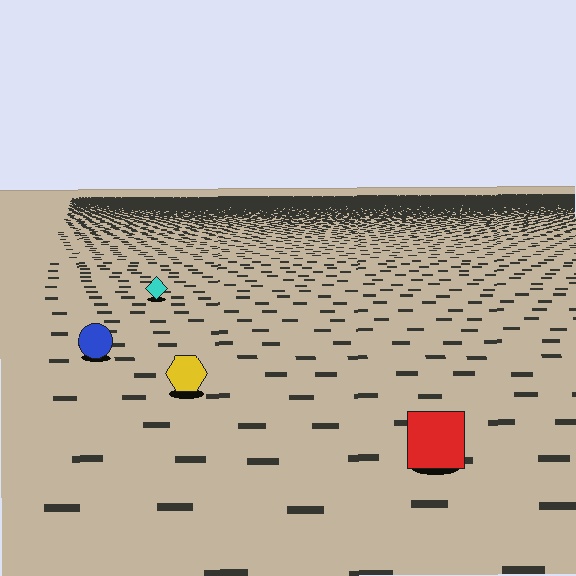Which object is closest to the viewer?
The red square is closest. The texture marks near it are larger and more spread out.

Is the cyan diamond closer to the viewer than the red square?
No. The red square is closer — you can tell from the texture gradient: the ground texture is coarser near it.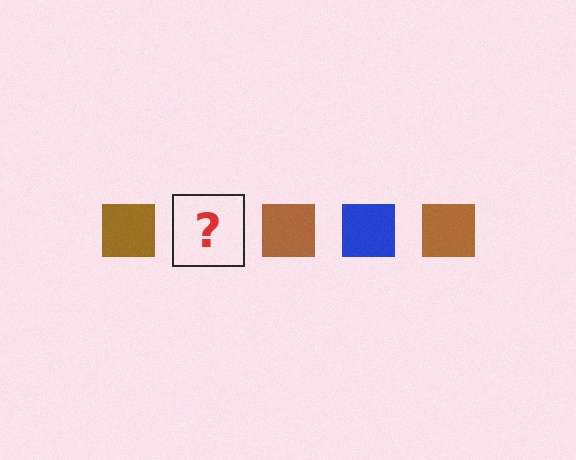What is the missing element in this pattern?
The missing element is a blue square.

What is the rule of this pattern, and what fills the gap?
The rule is that the pattern cycles through brown, blue squares. The gap should be filled with a blue square.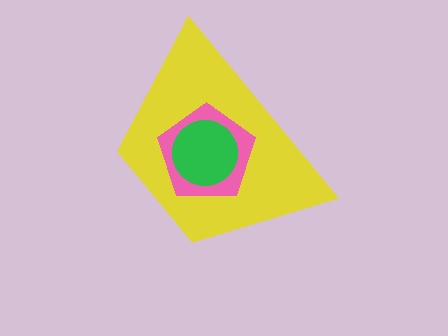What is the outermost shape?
The yellow trapezoid.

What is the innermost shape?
The green circle.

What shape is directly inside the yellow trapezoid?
The pink pentagon.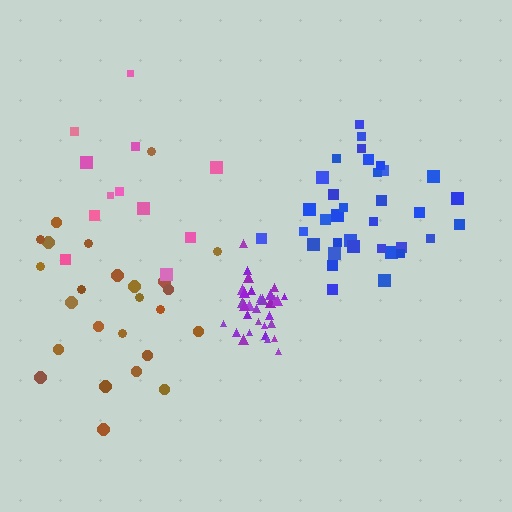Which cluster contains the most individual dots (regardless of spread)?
Blue (35).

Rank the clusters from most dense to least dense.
purple, blue, brown, pink.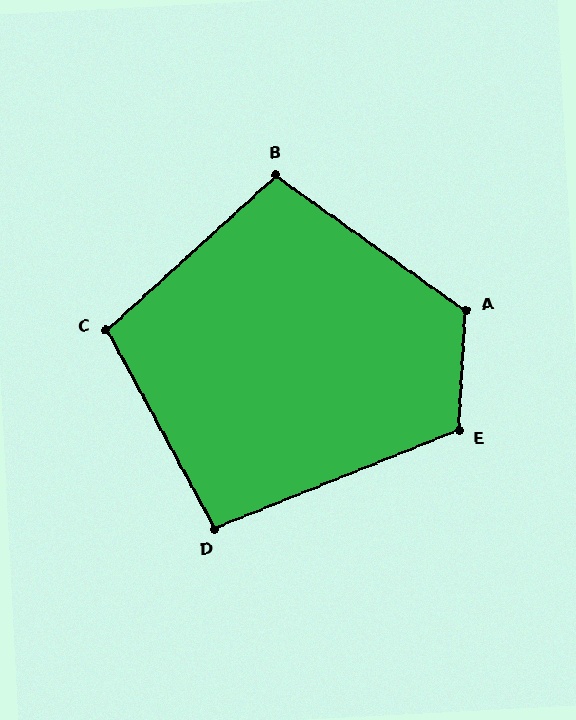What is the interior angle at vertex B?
Approximately 103 degrees (obtuse).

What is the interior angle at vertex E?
Approximately 115 degrees (obtuse).